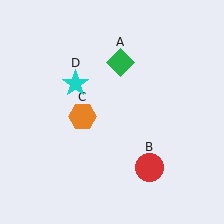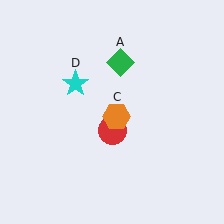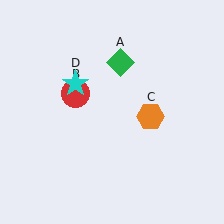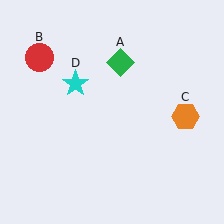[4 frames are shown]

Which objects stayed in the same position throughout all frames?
Green diamond (object A) and cyan star (object D) remained stationary.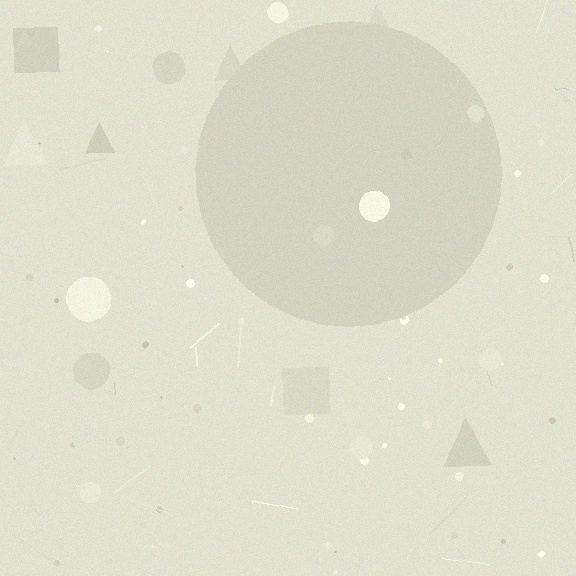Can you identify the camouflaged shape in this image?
The camouflaged shape is a circle.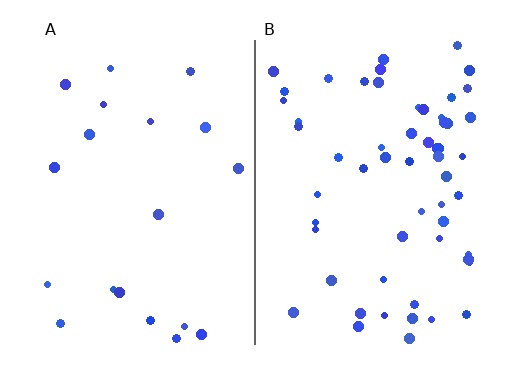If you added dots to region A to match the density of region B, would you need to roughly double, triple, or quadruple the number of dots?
Approximately triple.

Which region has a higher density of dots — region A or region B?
B (the right).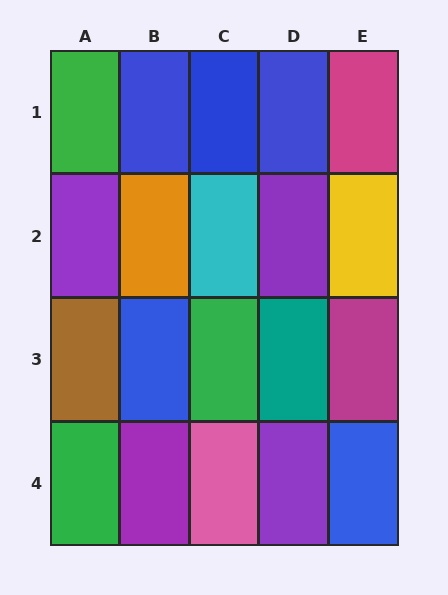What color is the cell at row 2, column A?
Purple.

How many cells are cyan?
1 cell is cyan.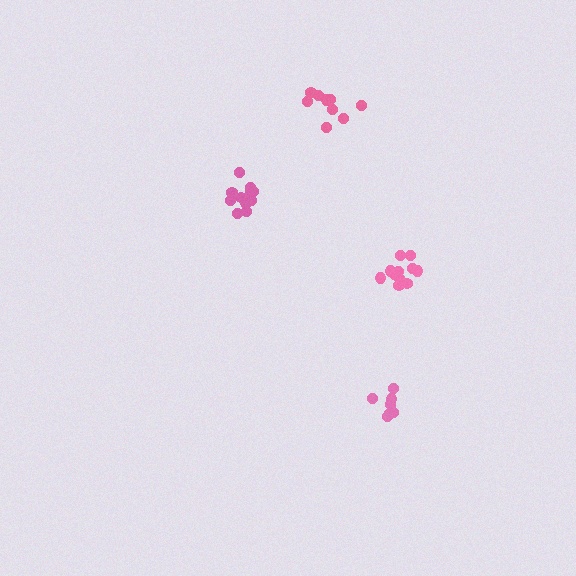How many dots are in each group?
Group 1: 13 dots, Group 2: 12 dots, Group 3: 9 dots, Group 4: 7 dots (41 total).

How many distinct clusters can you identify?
There are 4 distinct clusters.